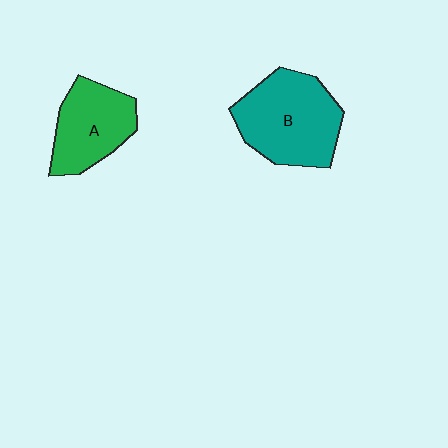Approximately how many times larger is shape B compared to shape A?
Approximately 1.4 times.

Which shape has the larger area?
Shape B (teal).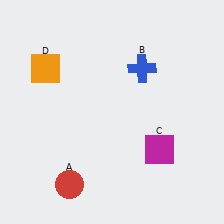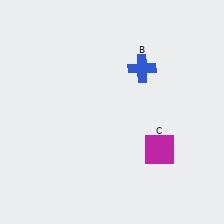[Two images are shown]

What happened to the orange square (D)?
The orange square (D) was removed in Image 2. It was in the top-left area of Image 1.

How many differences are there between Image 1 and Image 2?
There are 2 differences between the two images.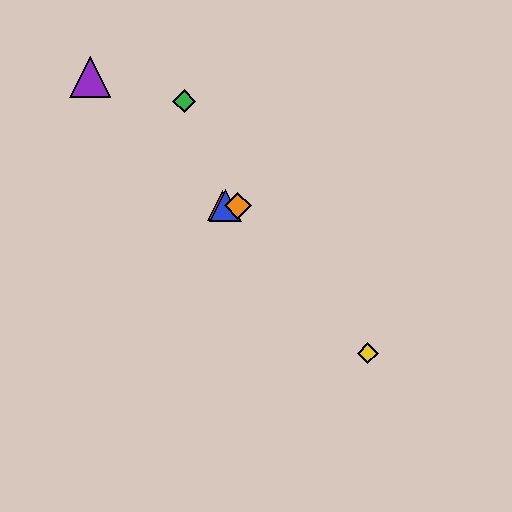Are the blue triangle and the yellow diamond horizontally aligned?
No, the blue triangle is at y≈206 and the yellow diamond is at y≈353.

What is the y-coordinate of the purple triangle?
The purple triangle is at y≈77.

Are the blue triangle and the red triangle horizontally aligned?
Yes, both are at y≈206.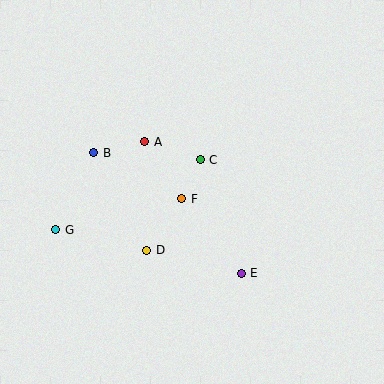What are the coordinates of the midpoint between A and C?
The midpoint between A and C is at (172, 151).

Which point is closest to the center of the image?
Point F at (182, 199) is closest to the center.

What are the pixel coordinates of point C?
Point C is at (200, 160).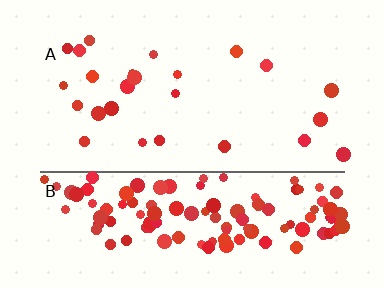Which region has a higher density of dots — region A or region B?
B (the bottom).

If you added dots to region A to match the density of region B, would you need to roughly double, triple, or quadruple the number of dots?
Approximately quadruple.